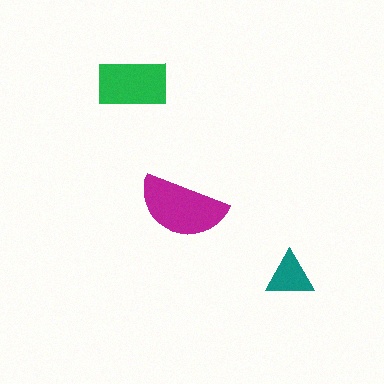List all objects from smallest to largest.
The teal triangle, the green rectangle, the magenta semicircle.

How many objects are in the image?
There are 3 objects in the image.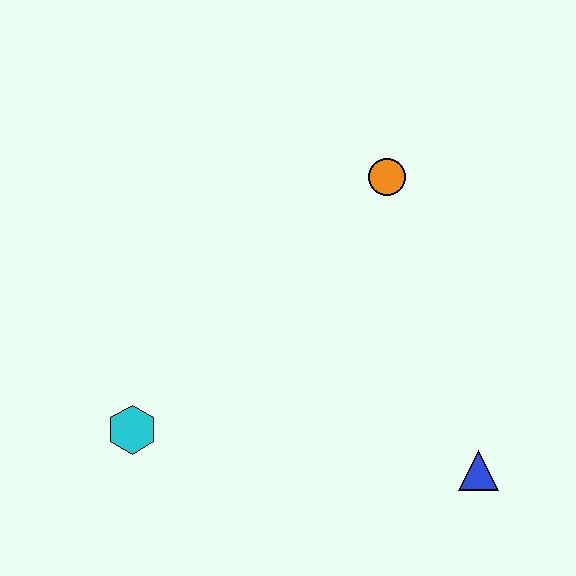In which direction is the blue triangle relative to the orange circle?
The blue triangle is below the orange circle.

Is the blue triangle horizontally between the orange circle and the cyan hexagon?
No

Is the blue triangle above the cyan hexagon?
No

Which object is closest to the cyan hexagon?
The blue triangle is closest to the cyan hexagon.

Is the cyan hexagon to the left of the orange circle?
Yes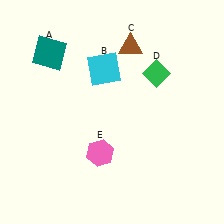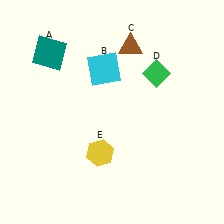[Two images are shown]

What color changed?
The hexagon (E) changed from pink in Image 1 to yellow in Image 2.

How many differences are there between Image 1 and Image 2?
There is 1 difference between the two images.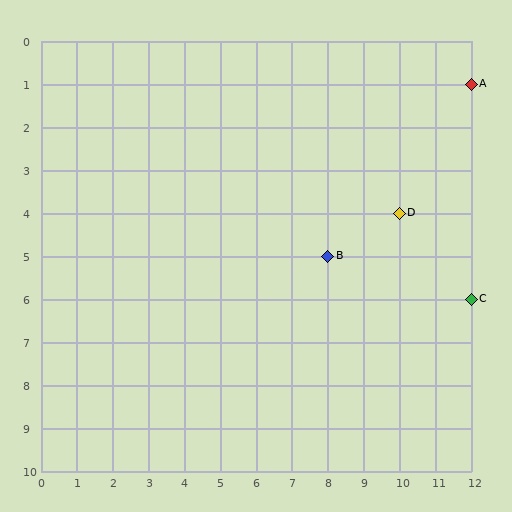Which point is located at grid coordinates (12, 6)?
Point C is at (12, 6).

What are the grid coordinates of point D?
Point D is at grid coordinates (10, 4).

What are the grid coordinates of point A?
Point A is at grid coordinates (12, 1).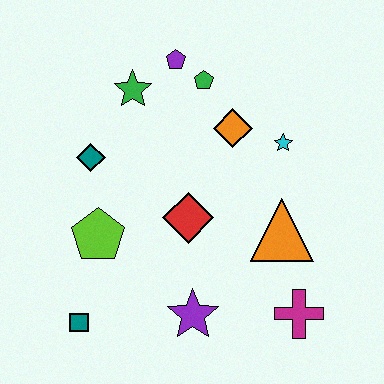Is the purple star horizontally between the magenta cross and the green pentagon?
No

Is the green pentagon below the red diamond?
No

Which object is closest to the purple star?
The red diamond is closest to the purple star.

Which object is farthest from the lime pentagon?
The magenta cross is farthest from the lime pentagon.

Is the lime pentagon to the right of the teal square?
Yes